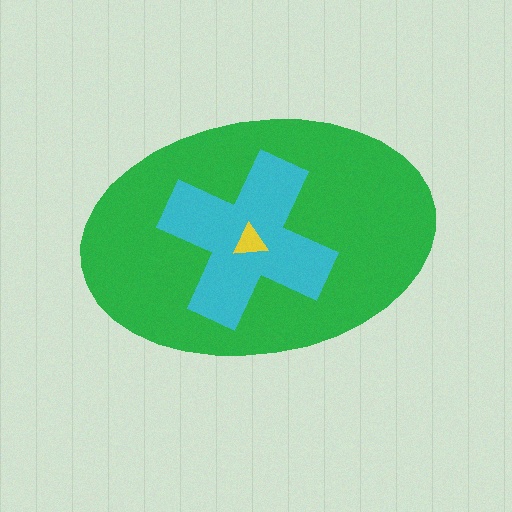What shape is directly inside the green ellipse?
The cyan cross.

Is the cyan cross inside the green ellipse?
Yes.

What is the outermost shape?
The green ellipse.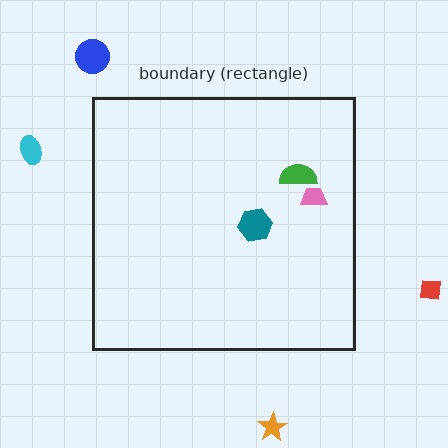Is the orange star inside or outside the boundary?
Outside.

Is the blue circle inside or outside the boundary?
Outside.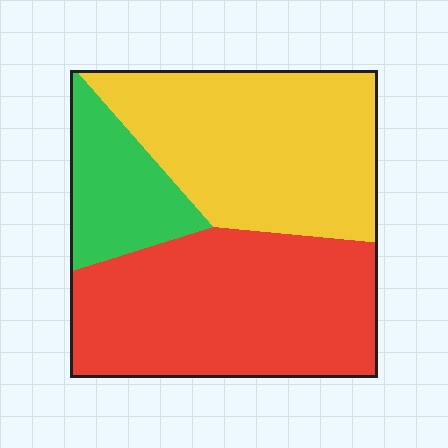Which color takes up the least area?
Green, at roughly 15%.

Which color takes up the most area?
Red, at roughly 45%.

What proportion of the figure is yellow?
Yellow takes up about two fifths (2/5) of the figure.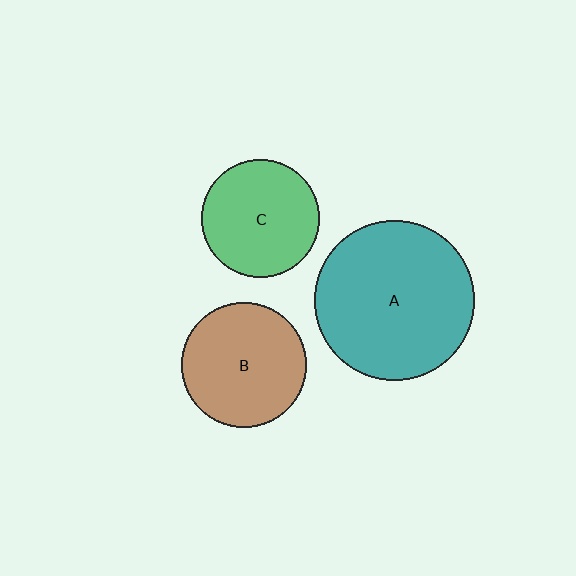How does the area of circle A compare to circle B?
Approximately 1.6 times.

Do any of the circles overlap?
No, none of the circles overlap.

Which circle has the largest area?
Circle A (teal).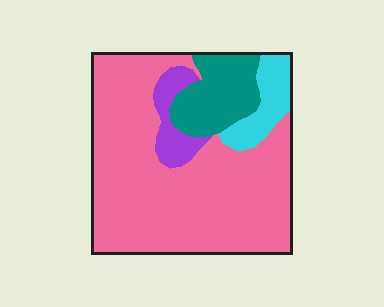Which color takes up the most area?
Pink, at roughly 70%.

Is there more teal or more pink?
Pink.